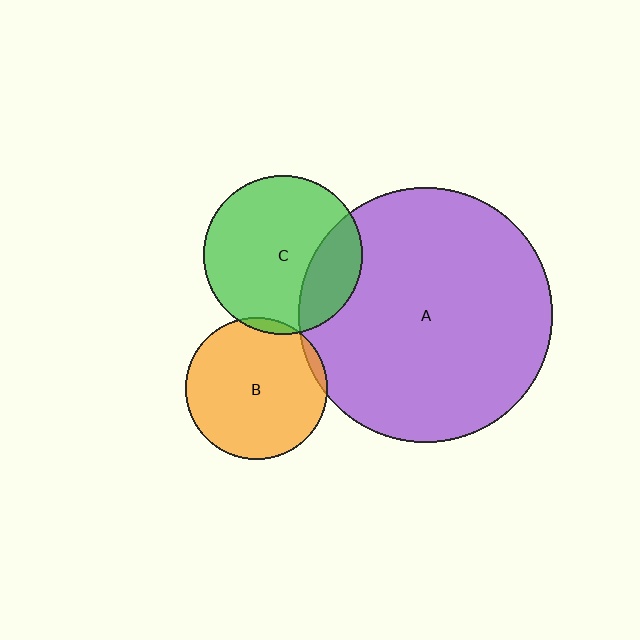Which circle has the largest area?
Circle A (purple).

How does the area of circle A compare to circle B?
Approximately 3.2 times.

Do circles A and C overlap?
Yes.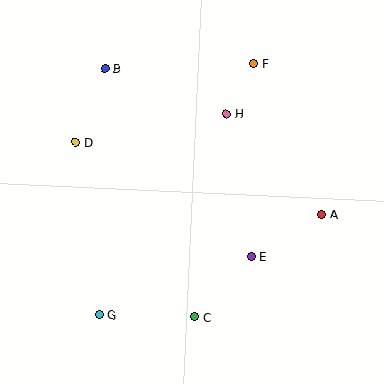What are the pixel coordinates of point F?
Point F is at (254, 64).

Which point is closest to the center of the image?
Point H at (226, 114) is closest to the center.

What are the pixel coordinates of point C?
Point C is at (195, 317).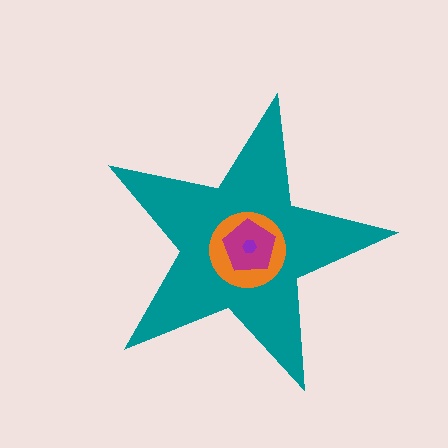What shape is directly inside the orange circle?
The magenta pentagon.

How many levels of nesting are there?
4.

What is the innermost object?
The purple hexagon.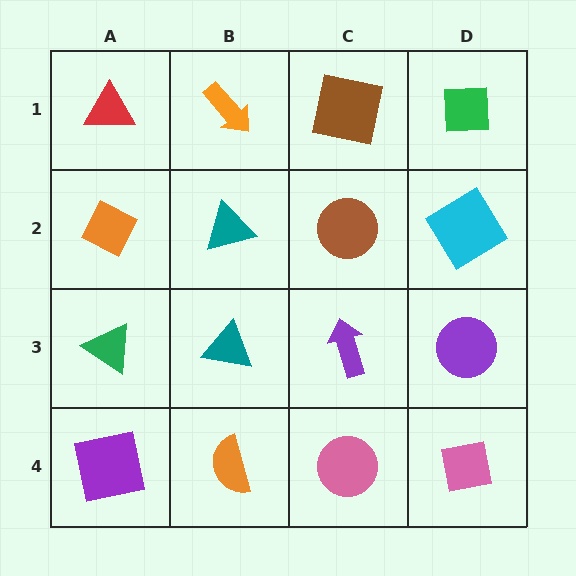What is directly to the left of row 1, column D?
A brown square.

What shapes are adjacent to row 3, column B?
A teal triangle (row 2, column B), an orange semicircle (row 4, column B), a green triangle (row 3, column A), a purple arrow (row 3, column C).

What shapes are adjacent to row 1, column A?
An orange diamond (row 2, column A), an orange arrow (row 1, column B).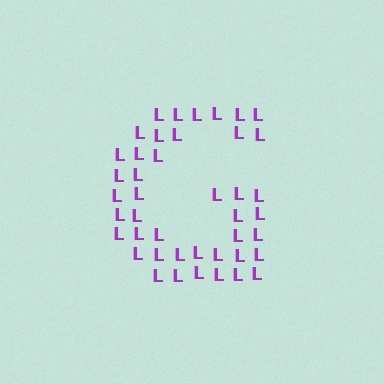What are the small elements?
The small elements are letter L's.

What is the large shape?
The large shape is the letter G.